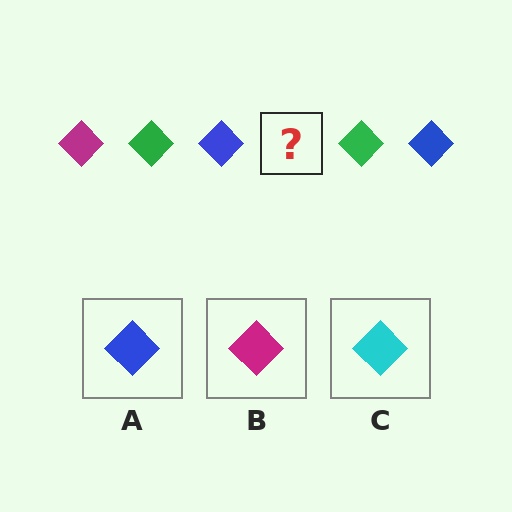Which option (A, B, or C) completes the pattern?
B.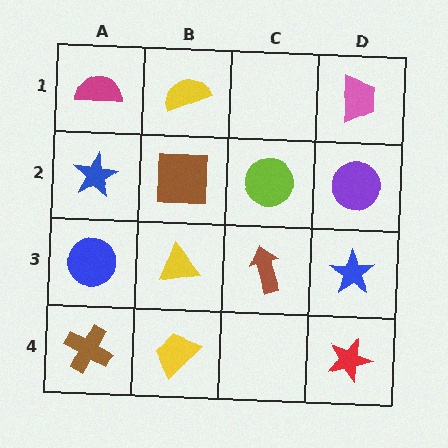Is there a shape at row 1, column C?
No, that cell is empty.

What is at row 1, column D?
A pink trapezoid.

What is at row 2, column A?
A blue star.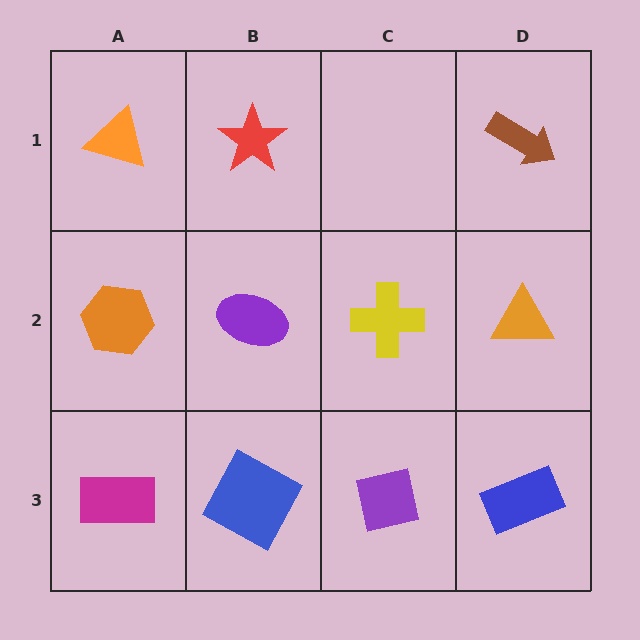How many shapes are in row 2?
4 shapes.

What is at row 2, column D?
An orange triangle.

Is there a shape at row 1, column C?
No, that cell is empty.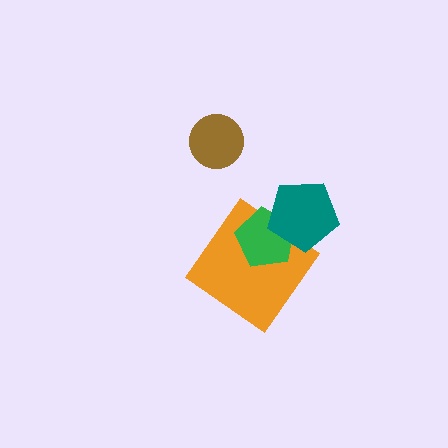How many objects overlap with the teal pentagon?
2 objects overlap with the teal pentagon.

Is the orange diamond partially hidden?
Yes, it is partially covered by another shape.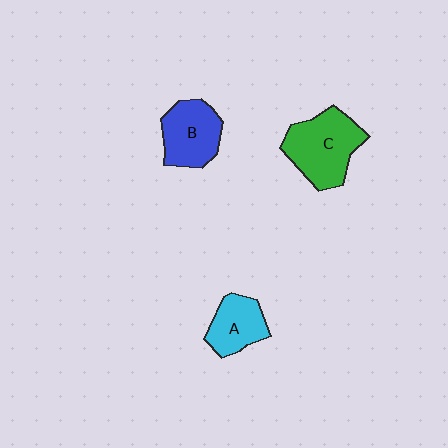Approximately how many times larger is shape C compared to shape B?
Approximately 1.3 times.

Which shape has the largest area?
Shape C (green).